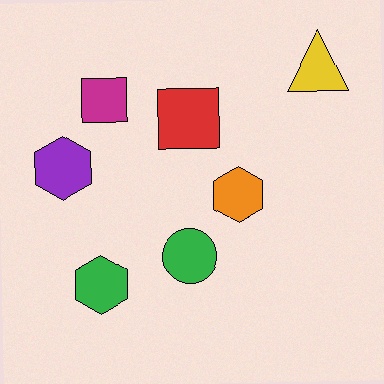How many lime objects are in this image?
There are no lime objects.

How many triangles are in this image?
There is 1 triangle.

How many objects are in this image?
There are 7 objects.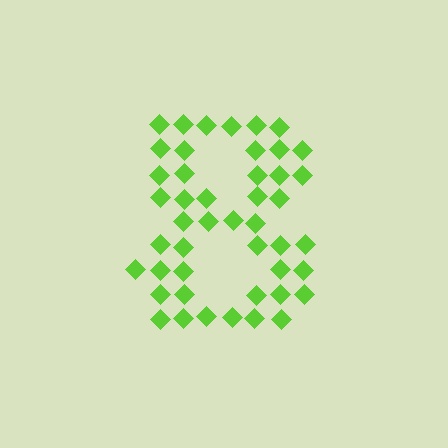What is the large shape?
The large shape is the digit 8.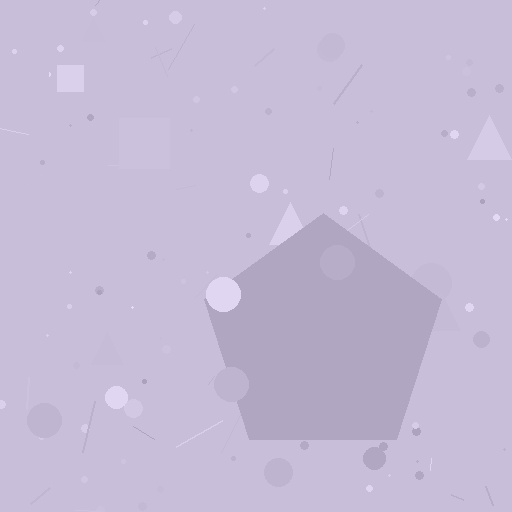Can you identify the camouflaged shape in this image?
The camouflaged shape is a pentagon.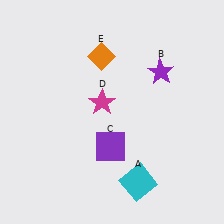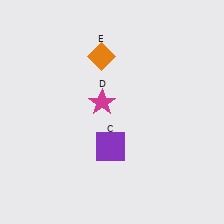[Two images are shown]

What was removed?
The cyan square (A), the purple star (B) were removed in Image 2.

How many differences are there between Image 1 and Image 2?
There are 2 differences between the two images.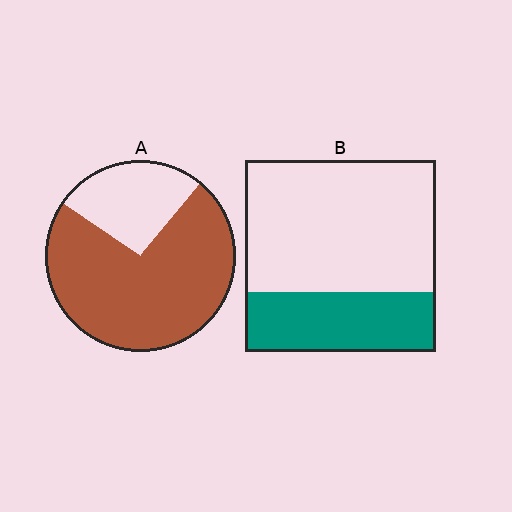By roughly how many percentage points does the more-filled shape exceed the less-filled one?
By roughly 40 percentage points (A over B).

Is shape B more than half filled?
No.